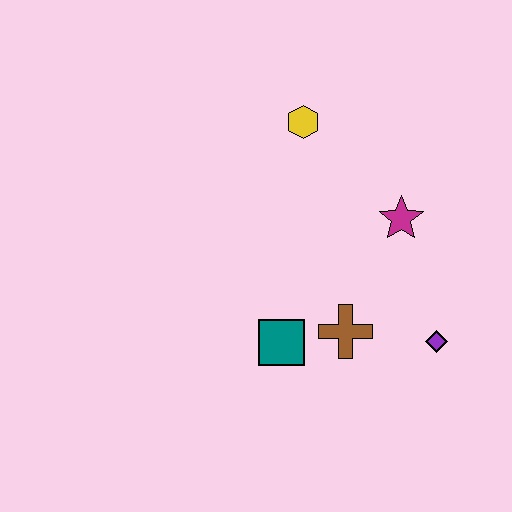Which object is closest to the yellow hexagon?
The magenta star is closest to the yellow hexagon.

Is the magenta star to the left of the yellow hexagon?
No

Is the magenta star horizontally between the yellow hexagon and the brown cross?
No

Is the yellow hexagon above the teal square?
Yes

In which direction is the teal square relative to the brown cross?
The teal square is to the left of the brown cross.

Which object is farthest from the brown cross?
The yellow hexagon is farthest from the brown cross.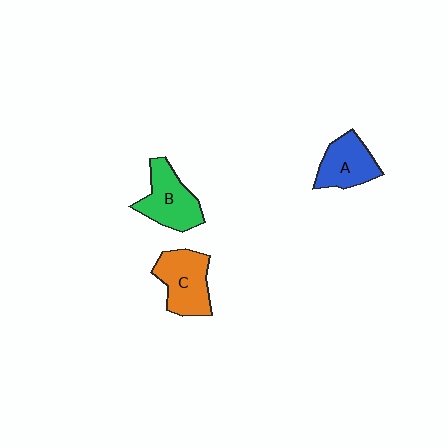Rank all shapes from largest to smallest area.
From largest to smallest: C (orange), B (green), A (blue).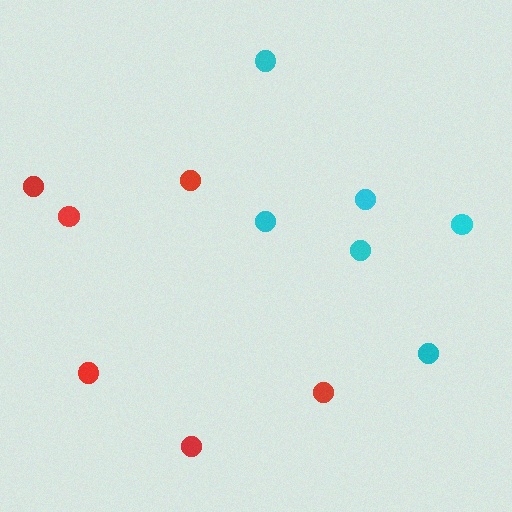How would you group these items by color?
There are 2 groups: one group of red circles (6) and one group of cyan circles (6).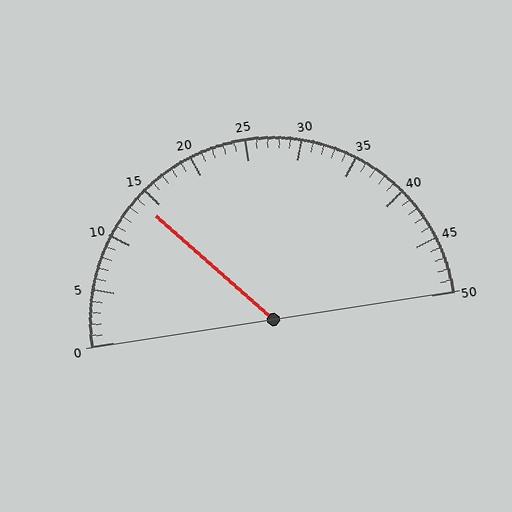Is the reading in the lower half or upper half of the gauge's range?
The reading is in the lower half of the range (0 to 50).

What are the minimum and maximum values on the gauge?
The gauge ranges from 0 to 50.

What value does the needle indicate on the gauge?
The needle indicates approximately 14.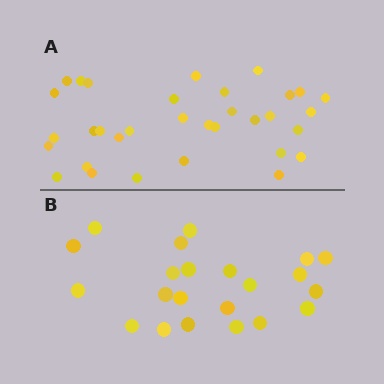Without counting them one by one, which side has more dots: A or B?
Region A (the top region) has more dots.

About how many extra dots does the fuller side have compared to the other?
Region A has roughly 12 or so more dots than region B.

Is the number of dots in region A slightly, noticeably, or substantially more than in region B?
Region A has substantially more. The ratio is roughly 1.5 to 1.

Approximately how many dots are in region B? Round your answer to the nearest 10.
About 20 dots. (The exact count is 22, which rounds to 20.)